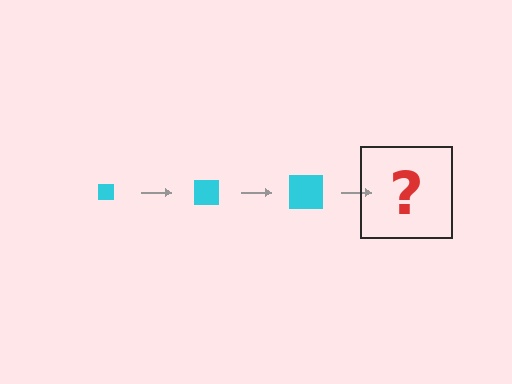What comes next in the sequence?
The next element should be a cyan square, larger than the previous one.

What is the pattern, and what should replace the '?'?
The pattern is that the square gets progressively larger each step. The '?' should be a cyan square, larger than the previous one.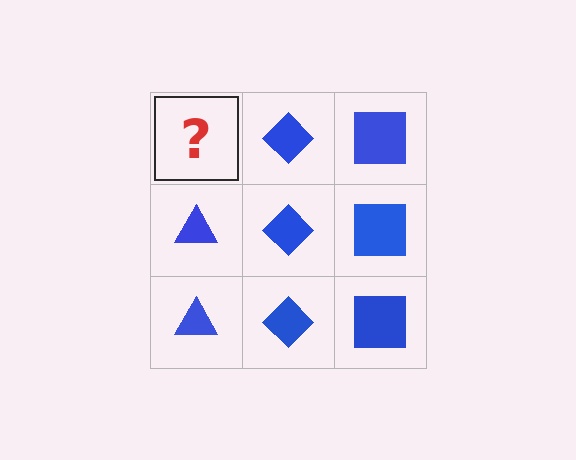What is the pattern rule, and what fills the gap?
The rule is that each column has a consistent shape. The gap should be filled with a blue triangle.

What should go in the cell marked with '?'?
The missing cell should contain a blue triangle.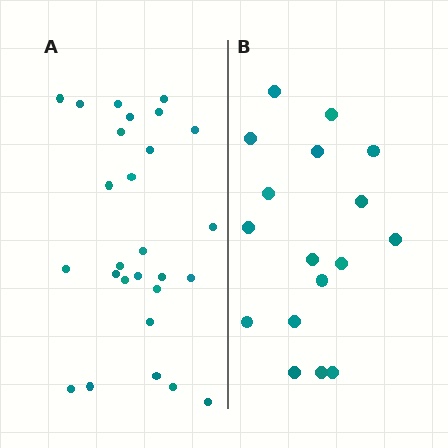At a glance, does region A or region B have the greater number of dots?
Region A (the left region) has more dots.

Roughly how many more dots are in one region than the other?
Region A has roughly 10 or so more dots than region B.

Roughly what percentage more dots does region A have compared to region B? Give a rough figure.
About 60% more.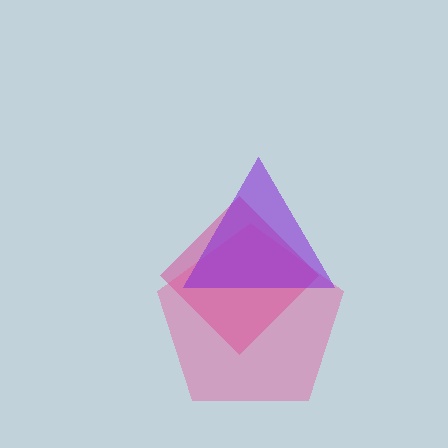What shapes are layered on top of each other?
The layered shapes are: a magenta diamond, a pink pentagon, a purple triangle.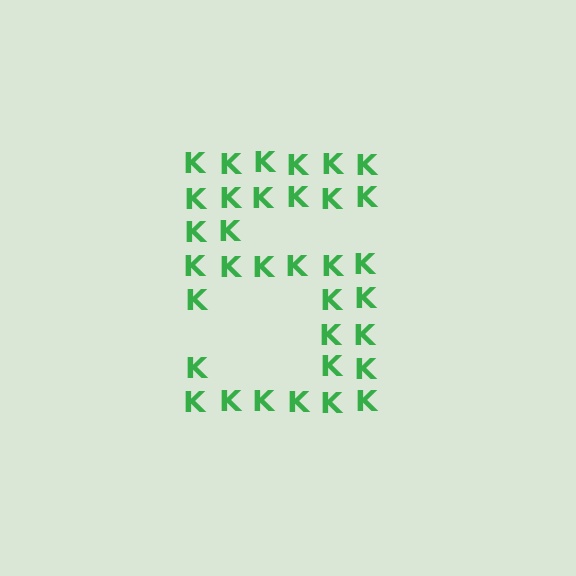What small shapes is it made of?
It is made of small letter K's.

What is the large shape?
The large shape is the digit 5.